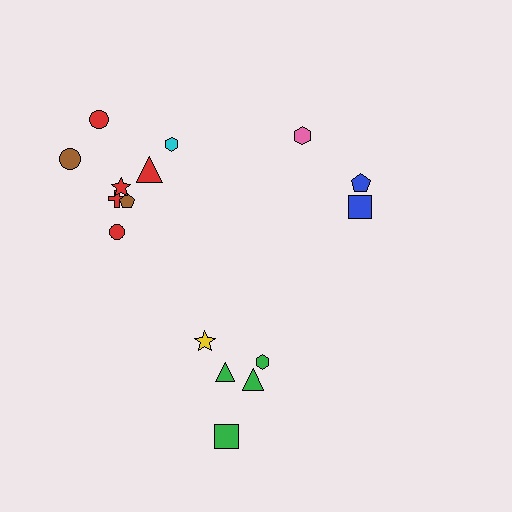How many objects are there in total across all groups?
There are 16 objects.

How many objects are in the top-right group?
There are 3 objects.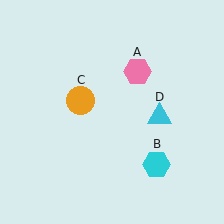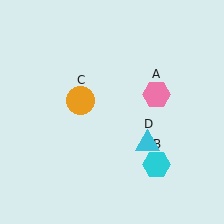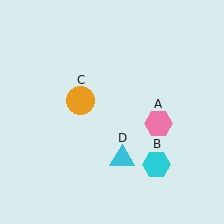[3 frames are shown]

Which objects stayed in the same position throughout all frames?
Cyan hexagon (object B) and orange circle (object C) remained stationary.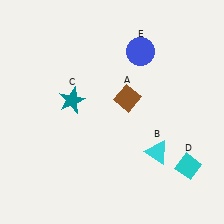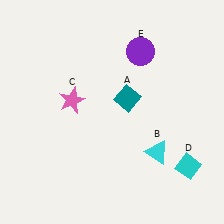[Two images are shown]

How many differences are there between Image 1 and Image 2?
There are 3 differences between the two images.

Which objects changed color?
A changed from brown to teal. C changed from teal to pink. E changed from blue to purple.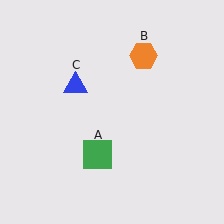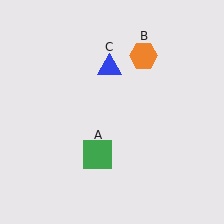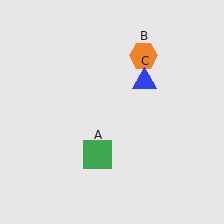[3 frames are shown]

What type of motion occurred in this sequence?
The blue triangle (object C) rotated clockwise around the center of the scene.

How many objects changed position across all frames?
1 object changed position: blue triangle (object C).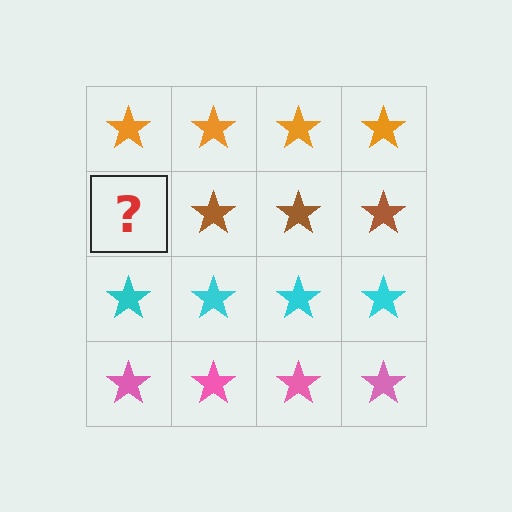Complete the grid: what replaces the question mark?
The question mark should be replaced with a brown star.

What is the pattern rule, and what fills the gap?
The rule is that each row has a consistent color. The gap should be filled with a brown star.